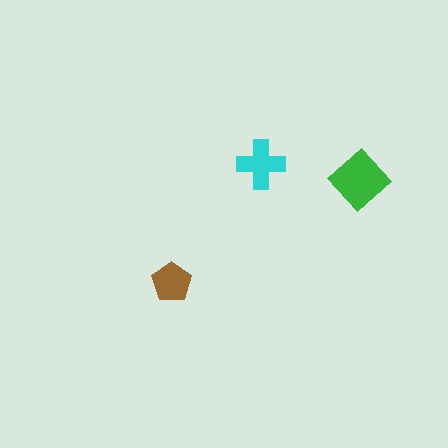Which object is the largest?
The green diamond.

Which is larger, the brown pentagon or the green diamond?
The green diamond.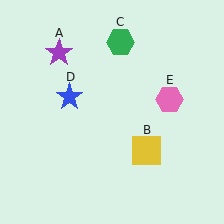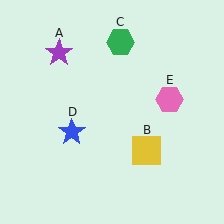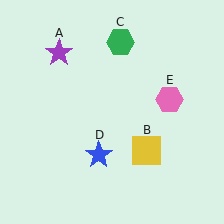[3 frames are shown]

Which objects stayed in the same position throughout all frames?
Purple star (object A) and yellow square (object B) and green hexagon (object C) and pink hexagon (object E) remained stationary.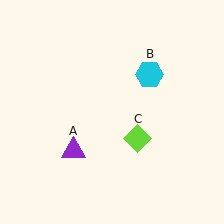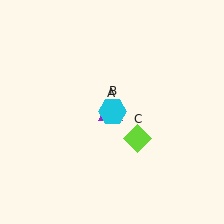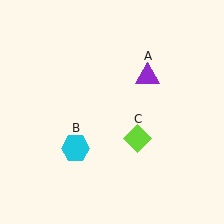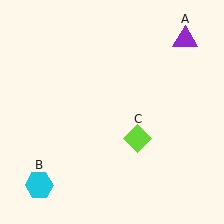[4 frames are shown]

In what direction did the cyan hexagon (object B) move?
The cyan hexagon (object B) moved down and to the left.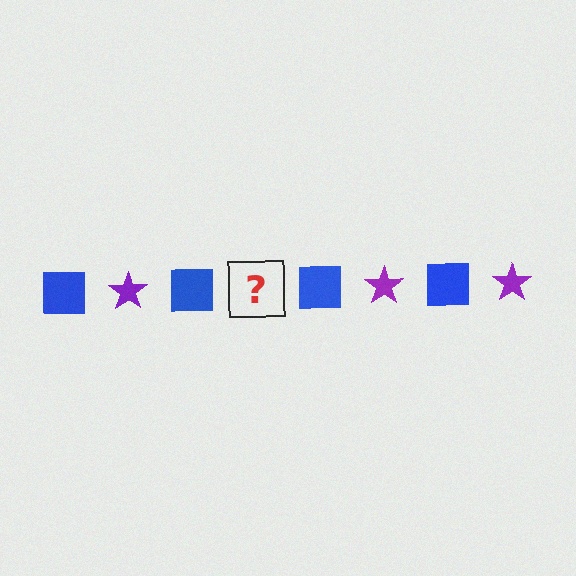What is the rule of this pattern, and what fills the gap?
The rule is that the pattern alternates between blue square and purple star. The gap should be filled with a purple star.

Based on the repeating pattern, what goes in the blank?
The blank should be a purple star.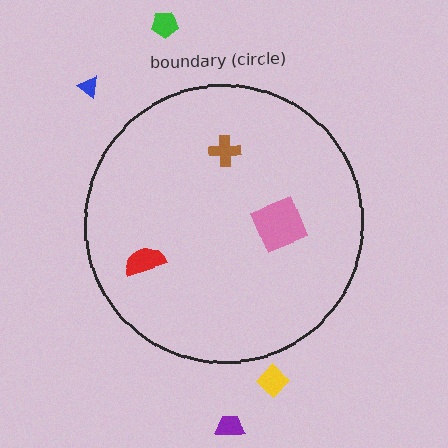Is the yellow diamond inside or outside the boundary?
Outside.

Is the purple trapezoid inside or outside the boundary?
Outside.